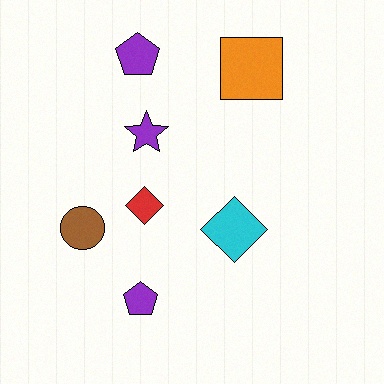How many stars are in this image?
There is 1 star.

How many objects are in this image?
There are 7 objects.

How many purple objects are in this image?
There are 3 purple objects.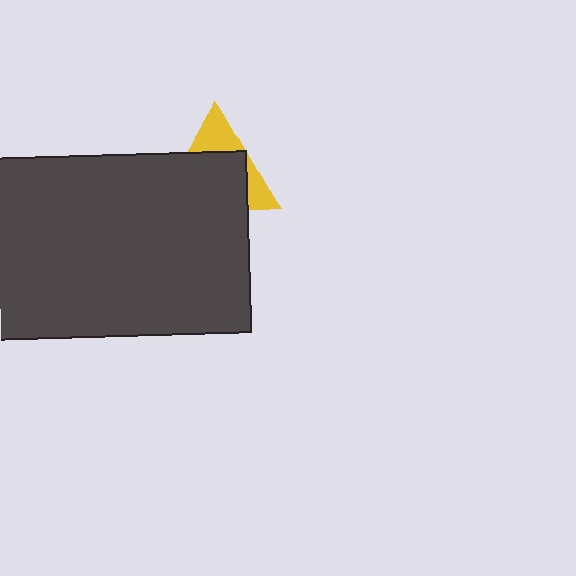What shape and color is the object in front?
The object in front is a dark gray rectangle.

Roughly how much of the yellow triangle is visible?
A small part of it is visible (roughly 34%).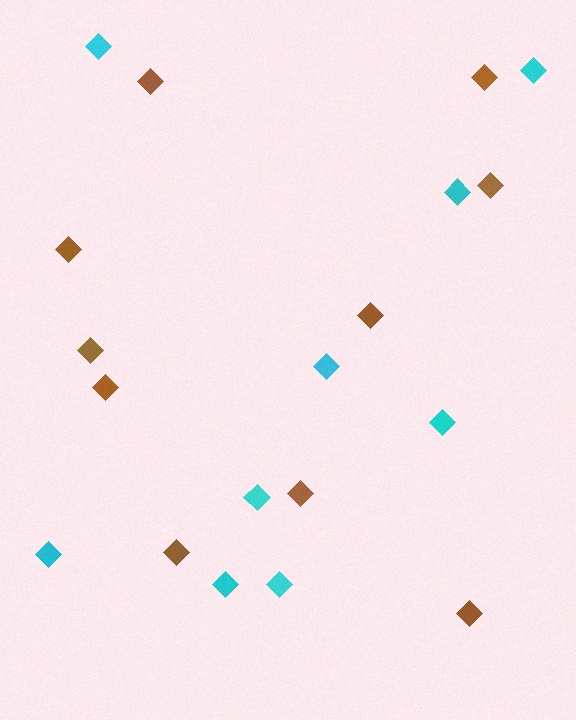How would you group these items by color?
There are 2 groups: one group of cyan diamonds (9) and one group of brown diamonds (10).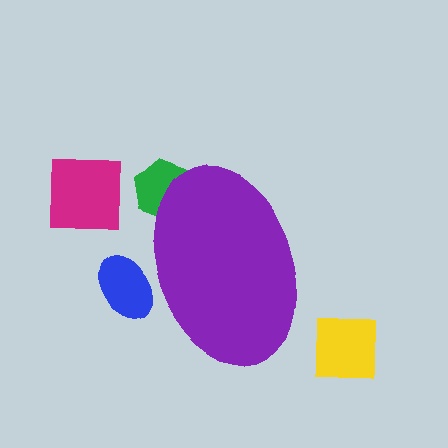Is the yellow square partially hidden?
No, the yellow square is fully visible.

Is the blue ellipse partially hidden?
Yes, the blue ellipse is partially hidden behind the purple ellipse.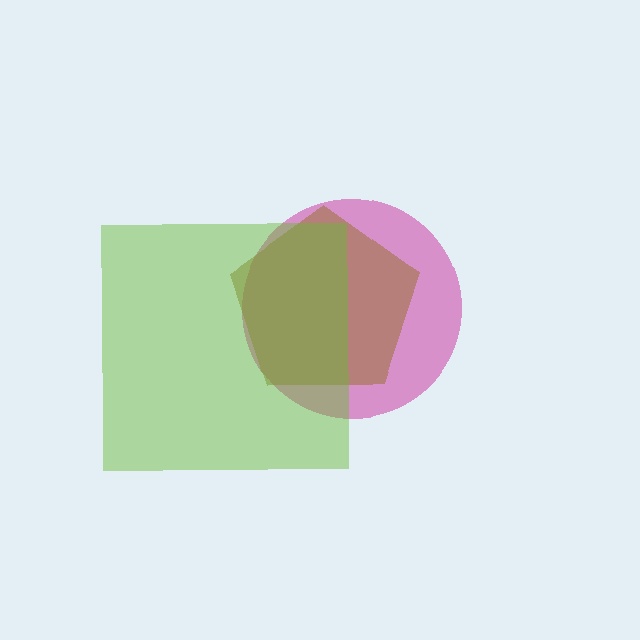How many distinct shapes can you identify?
There are 3 distinct shapes: a magenta circle, a brown pentagon, a lime square.